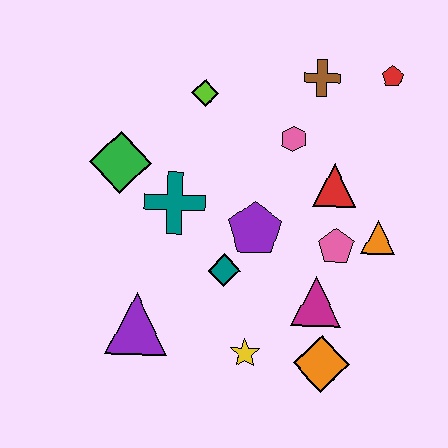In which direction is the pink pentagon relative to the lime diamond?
The pink pentagon is below the lime diamond.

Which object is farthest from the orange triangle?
The green diamond is farthest from the orange triangle.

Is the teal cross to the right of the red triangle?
No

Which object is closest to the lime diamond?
The pink hexagon is closest to the lime diamond.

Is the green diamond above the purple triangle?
Yes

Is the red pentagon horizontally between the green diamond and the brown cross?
No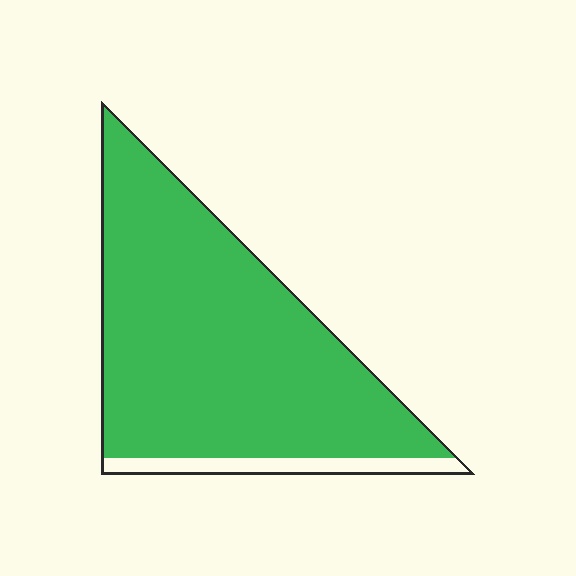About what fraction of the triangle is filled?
About nine tenths (9/10).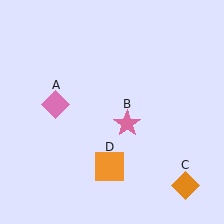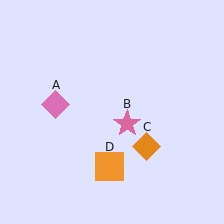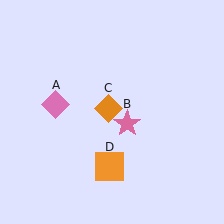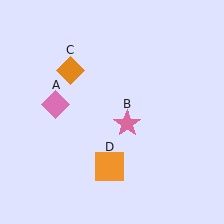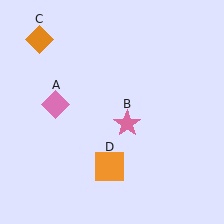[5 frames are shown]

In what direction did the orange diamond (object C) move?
The orange diamond (object C) moved up and to the left.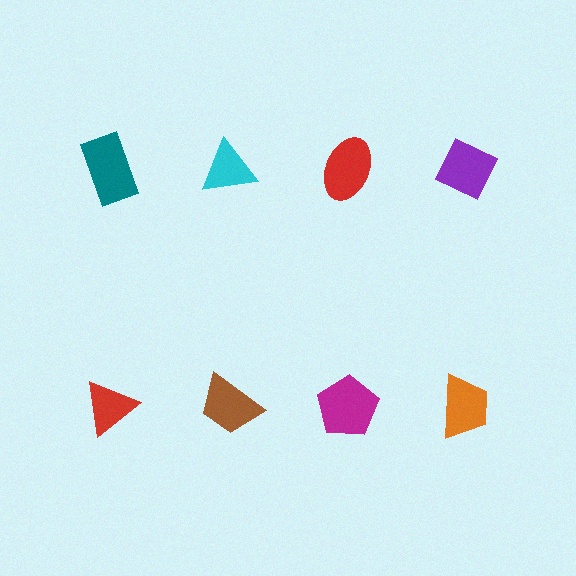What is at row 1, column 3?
A red ellipse.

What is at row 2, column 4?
An orange trapezoid.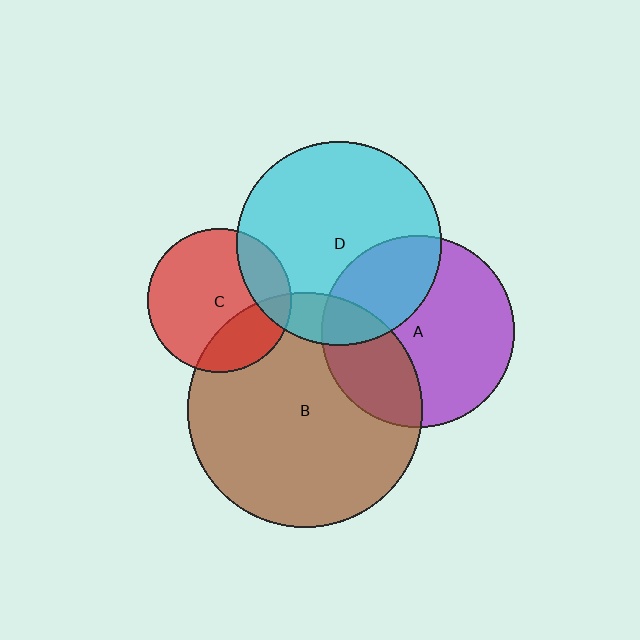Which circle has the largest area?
Circle B (brown).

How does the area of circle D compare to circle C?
Approximately 2.0 times.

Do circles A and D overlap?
Yes.